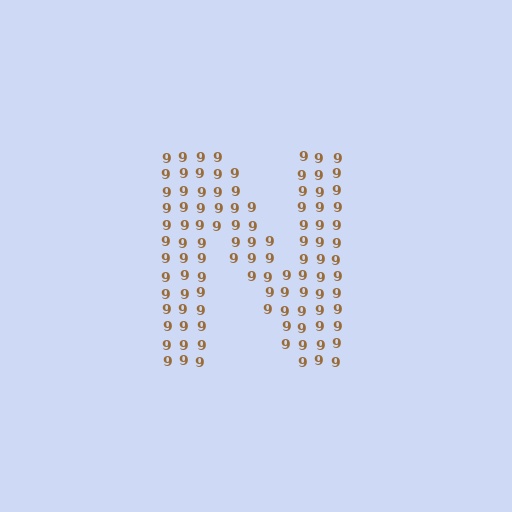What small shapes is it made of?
It is made of small digit 9's.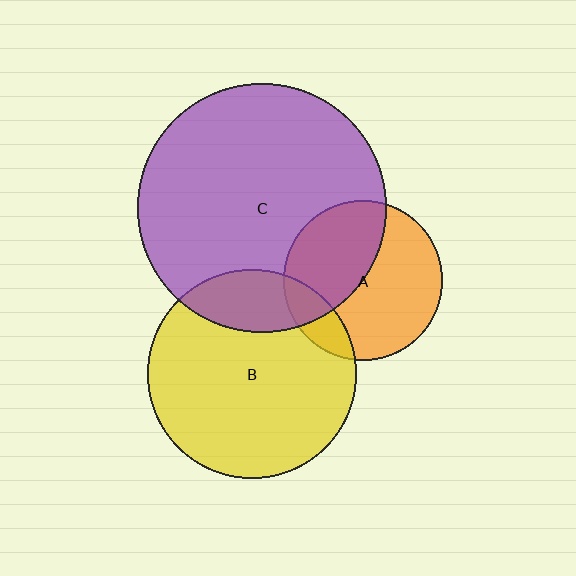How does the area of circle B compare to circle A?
Approximately 1.7 times.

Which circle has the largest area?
Circle C (purple).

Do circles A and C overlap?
Yes.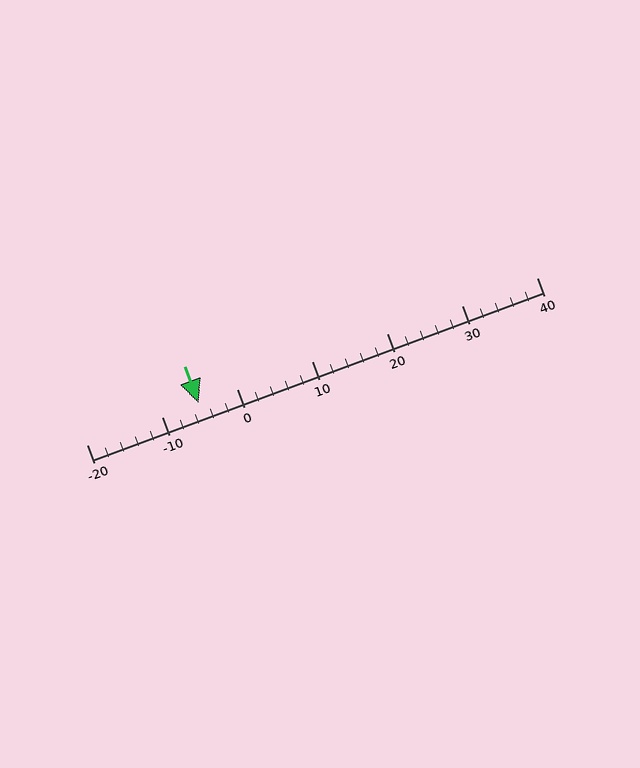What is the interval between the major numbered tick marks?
The major tick marks are spaced 10 units apart.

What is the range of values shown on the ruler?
The ruler shows values from -20 to 40.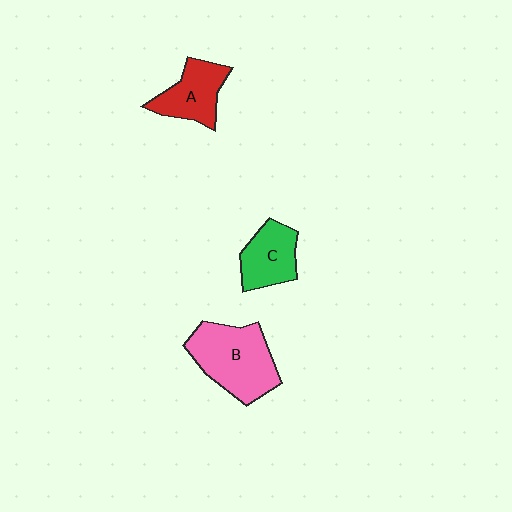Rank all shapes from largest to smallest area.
From largest to smallest: B (pink), A (red), C (green).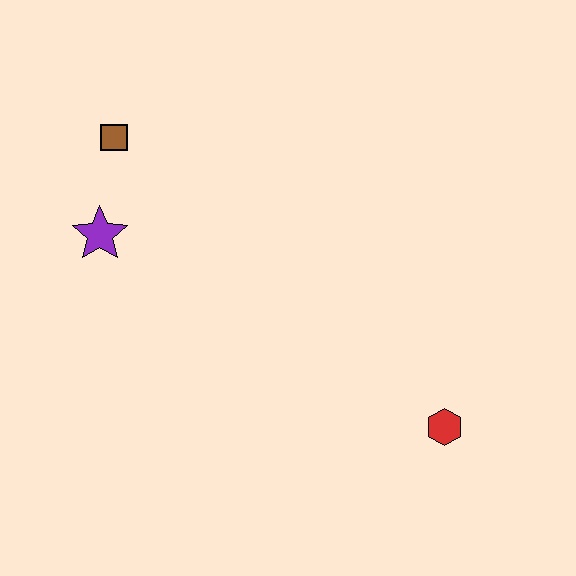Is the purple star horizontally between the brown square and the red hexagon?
No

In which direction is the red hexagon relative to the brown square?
The red hexagon is to the right of the brown square.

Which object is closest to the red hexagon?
The purple star is closest to the red hexagon.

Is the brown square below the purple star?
No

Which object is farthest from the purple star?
The red hexagon is farthest from the purple star.